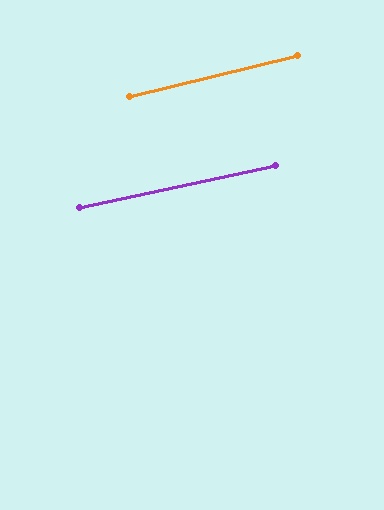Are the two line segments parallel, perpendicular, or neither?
Parallel — their directions differ by only 1.4°.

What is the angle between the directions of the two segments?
Approximately 1 degree.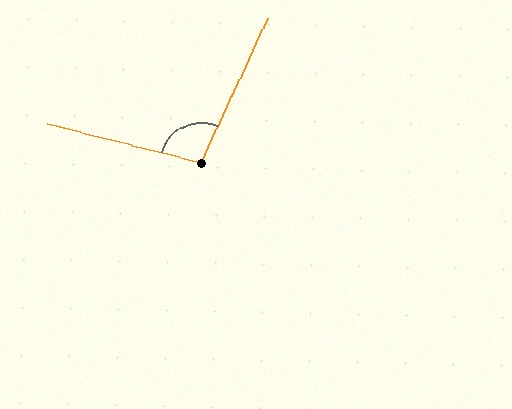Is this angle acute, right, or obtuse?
It is obtuse.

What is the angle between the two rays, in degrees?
Approximately 101 degrees.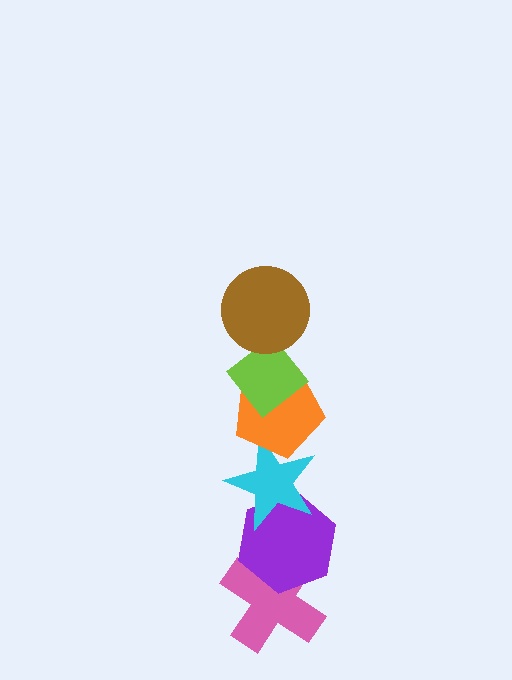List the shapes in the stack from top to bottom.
From top to bottom: the brown circle, the lime diamond, the orange pentagon, the cyan star, the purple hexagon, the pink cross.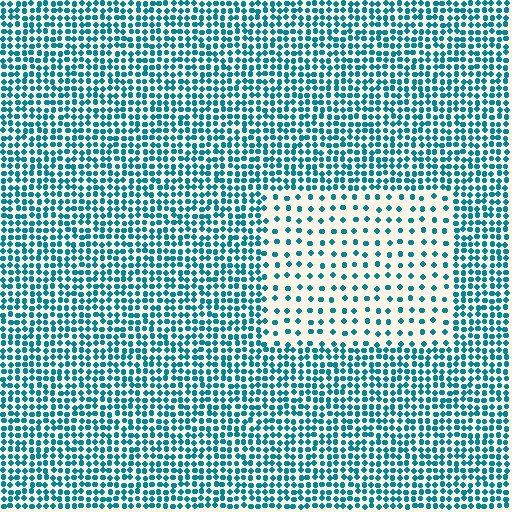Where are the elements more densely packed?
The elements are more densely packed outside the rectangle boundary.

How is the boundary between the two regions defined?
The boundary is defined by a change in element density (approximately 2.5x ratio). All elements are the same color, size, and shape.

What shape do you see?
I see a rectangle.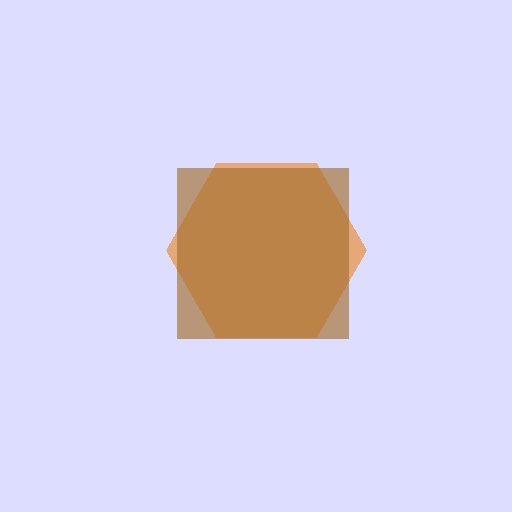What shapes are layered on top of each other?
The layered shapes are: an orange hexagon, a brown square.